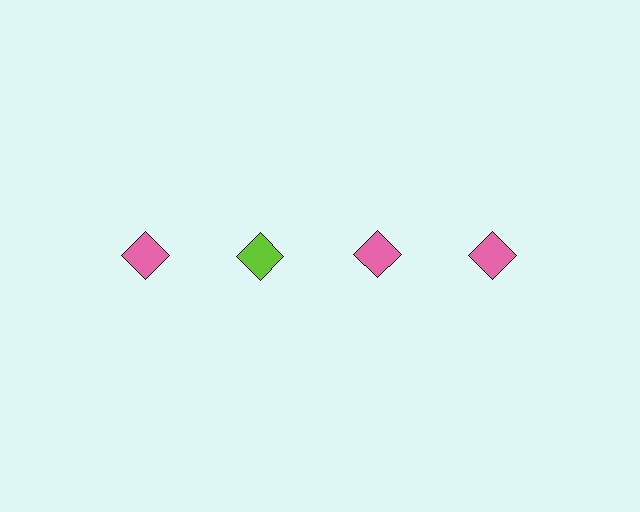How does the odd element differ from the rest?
It has a different color: lime instead of pink.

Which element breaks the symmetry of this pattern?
The lime diamond in the top row, second from left column breaks the symmetry. All other shapes are pink diamonds.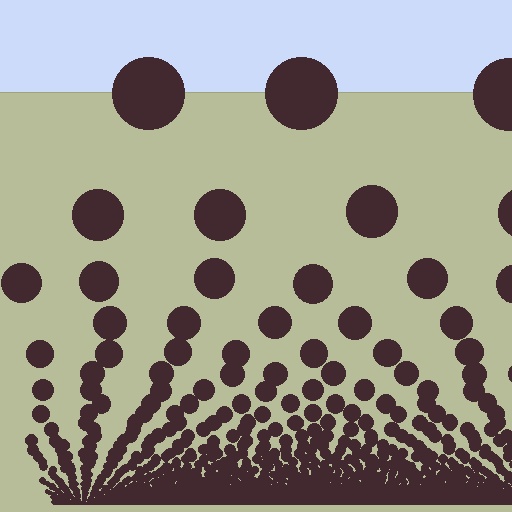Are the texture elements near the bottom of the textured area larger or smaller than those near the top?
Smaller. The gradient is inverted — elements near the bottom are smaller and denser.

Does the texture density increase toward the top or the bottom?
Density increases toward the bottom.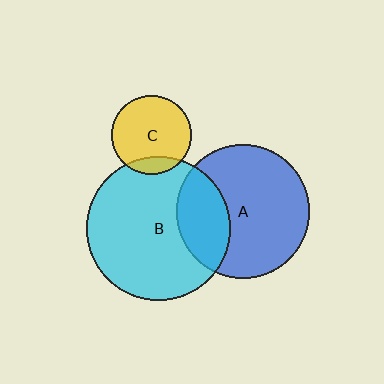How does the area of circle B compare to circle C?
Approximately 3.3 times.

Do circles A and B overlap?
Yes.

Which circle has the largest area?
Circle B (cyan).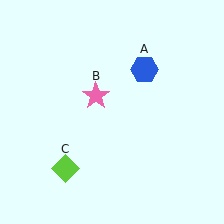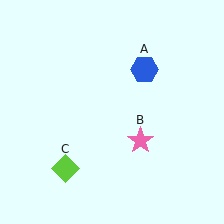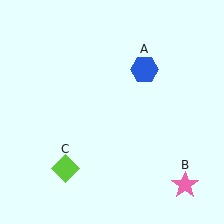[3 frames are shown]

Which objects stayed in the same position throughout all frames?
Blue hexagon (object A) and lime diamond (object C) remained stationary.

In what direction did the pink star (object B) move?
The pink star (object B) moved down and to the right.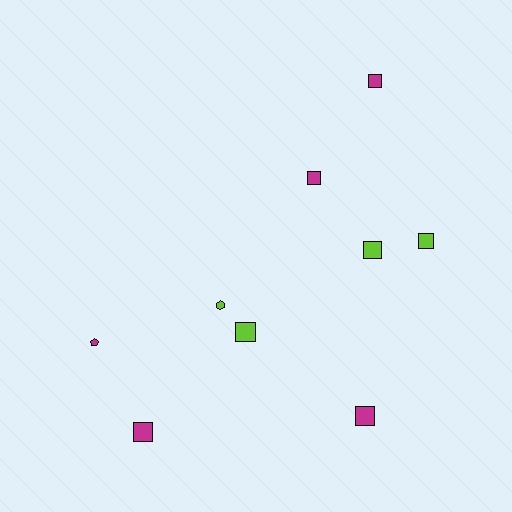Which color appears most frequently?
Magenta, with 5 objects.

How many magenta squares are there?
There are 4 magenta squares.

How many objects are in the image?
There are 9 objects.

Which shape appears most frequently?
Square, with 7 objects.